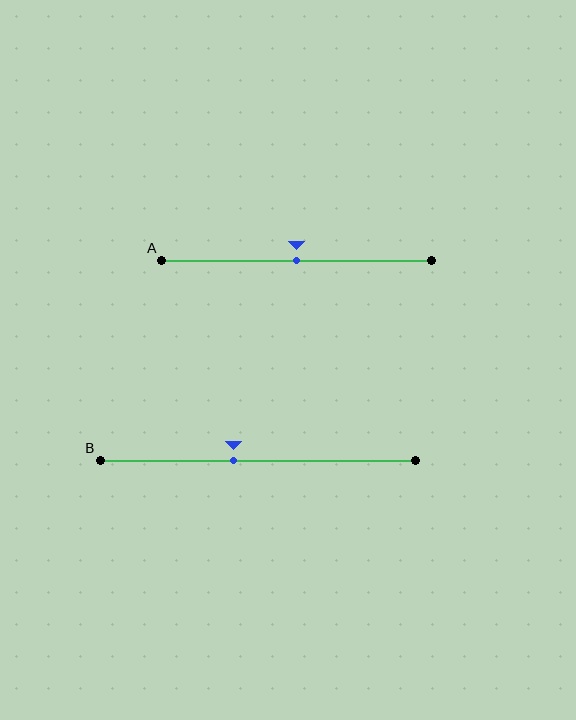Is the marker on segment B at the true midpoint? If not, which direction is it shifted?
No, the marker on segment B is shifted to the left by about 8% of the segment length.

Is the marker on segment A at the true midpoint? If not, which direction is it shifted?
Yes, the marker on segment A is at the true midpoint.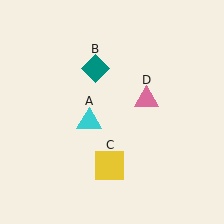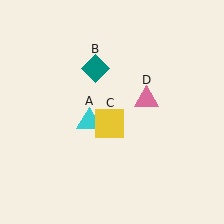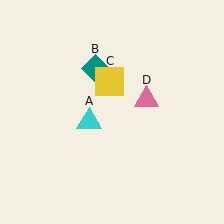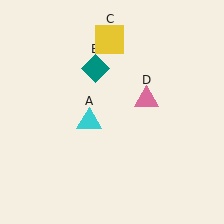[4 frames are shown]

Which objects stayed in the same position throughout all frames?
Cyan triangle (object A) and teal diamond (object B) and pink triangle (object D) remained stationary.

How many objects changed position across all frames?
1 object changed position: yellow square (object C).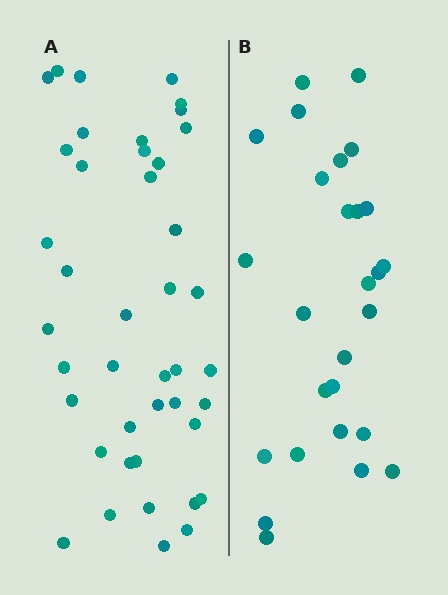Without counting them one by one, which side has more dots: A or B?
Region A (the left region) has more dots.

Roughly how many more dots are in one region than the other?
Region A has approximately 15 more dots than region B.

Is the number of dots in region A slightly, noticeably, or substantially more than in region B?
Region A has substantially more. The ratio is roughly 1.6 to 1.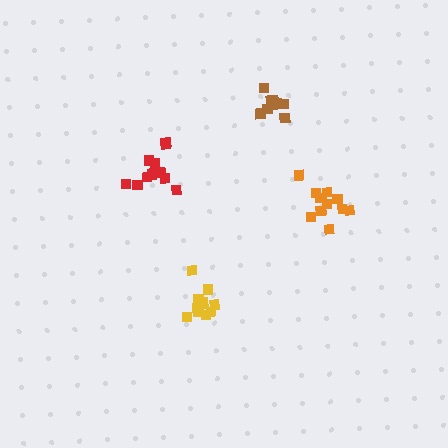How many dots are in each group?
Group 1: 11 dots, Group 2: 12 dots, Group 3: 9 dots, Group 4: 12 dots (44 total).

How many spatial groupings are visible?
There are 4 spatial groupings.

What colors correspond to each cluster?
The clusters are colored: yellow, orange, brown, red.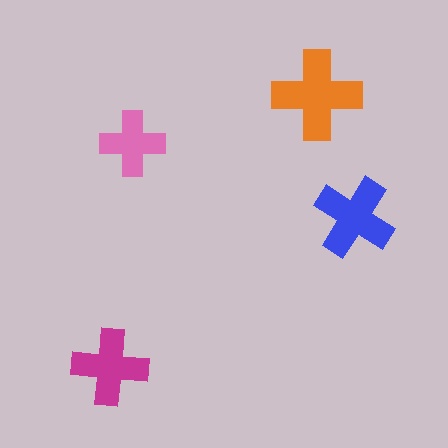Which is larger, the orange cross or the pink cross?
The orange one.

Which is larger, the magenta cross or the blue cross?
The blue one.